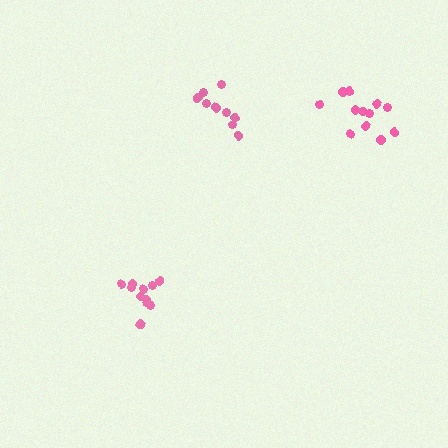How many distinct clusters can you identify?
There are 3 distinct clusters.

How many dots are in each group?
Group 1: 12 dots, Group 2: 9 dots, Group 3: 11 dots (32 total).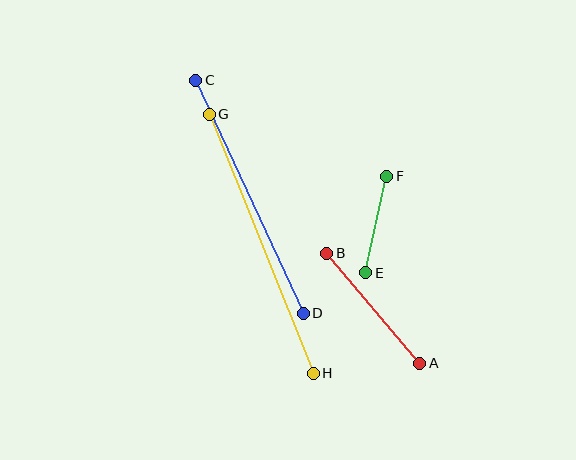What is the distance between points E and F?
The distance is approximately 99 pixels.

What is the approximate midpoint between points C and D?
The midpoint is at approximately (249, 197) pixels.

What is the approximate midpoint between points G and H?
The midpoint is at approximately (261, 244) pixels.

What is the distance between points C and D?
The distance is approximately 257 pixels.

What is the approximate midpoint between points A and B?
The midpoint is at approximately (373, 308) pixels.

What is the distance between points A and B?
The distance is approximately 144 pixels.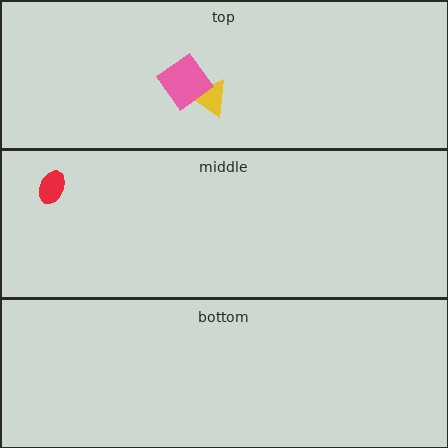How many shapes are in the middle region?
1.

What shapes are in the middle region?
The red ellipse.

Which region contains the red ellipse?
The middle region.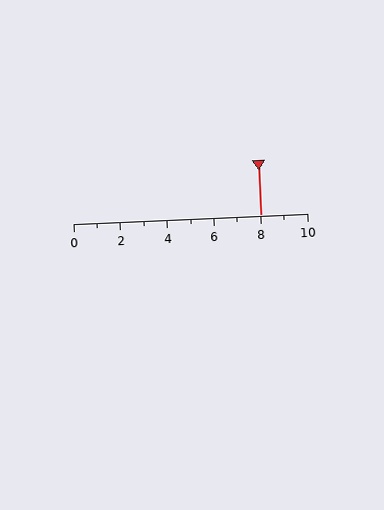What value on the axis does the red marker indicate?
The marker indicates approximately 8.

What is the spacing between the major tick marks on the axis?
The major ticks are spaced 2 apart.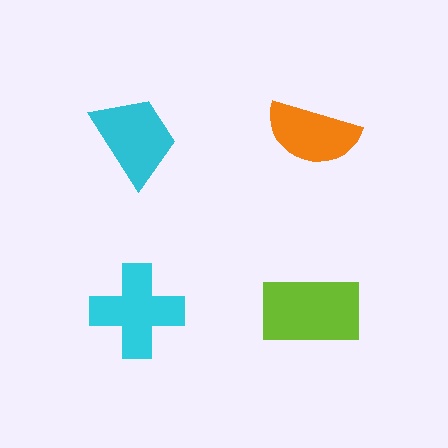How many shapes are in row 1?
2 shapes.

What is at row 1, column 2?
An orange semicircle.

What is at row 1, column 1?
A cyan trapezoid.